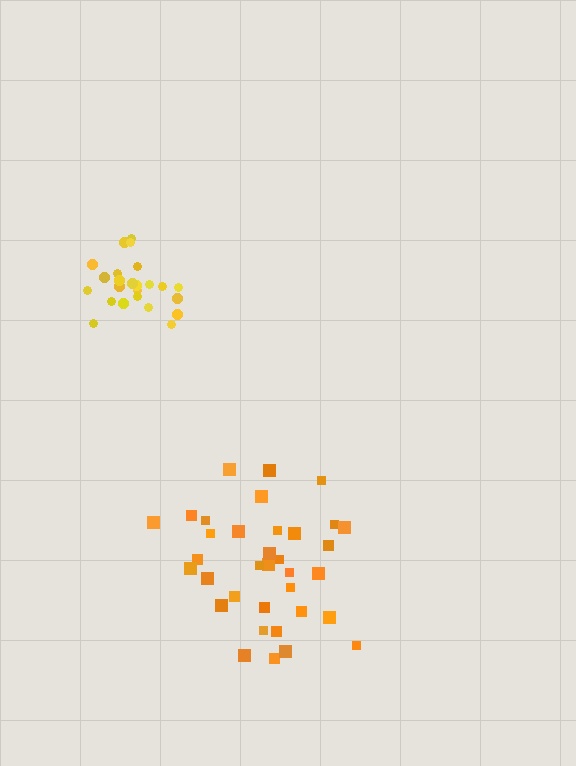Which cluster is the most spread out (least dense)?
Orange.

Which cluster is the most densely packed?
Yellow.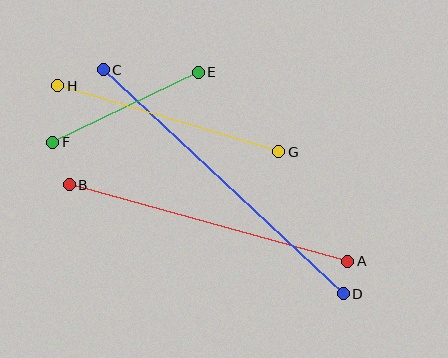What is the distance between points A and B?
The distance is approximately 289 pixels.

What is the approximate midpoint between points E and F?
The midpoint is at approximately (126, 107) pixels.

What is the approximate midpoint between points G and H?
The midpoint is at approximately (168, 119) pixels.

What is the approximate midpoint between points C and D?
The midpoint is at approximately (223, 182) pixels.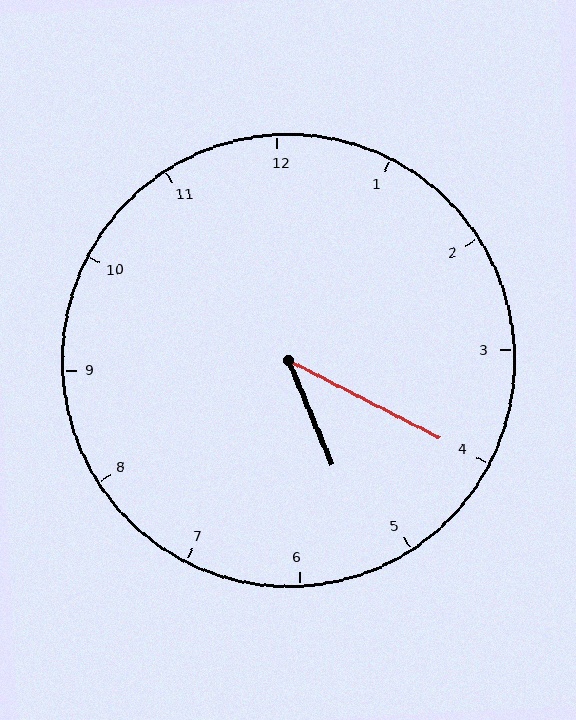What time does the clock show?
5:20.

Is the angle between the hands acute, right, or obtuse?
It is acute.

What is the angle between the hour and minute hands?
Approximately 40 degrees.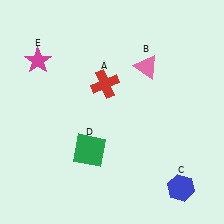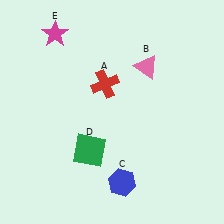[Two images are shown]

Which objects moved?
The objects that moved are: the blue hexagon (C), the magenta star (E).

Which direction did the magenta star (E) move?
The magenta star (E) moved up.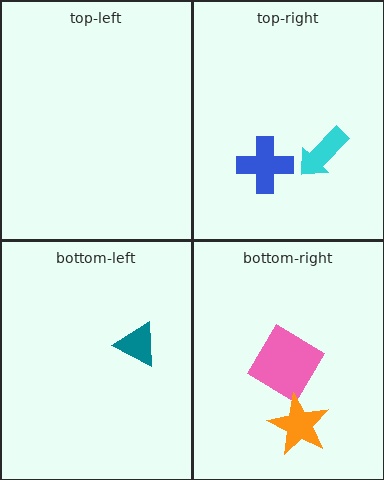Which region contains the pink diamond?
The bottom-right region.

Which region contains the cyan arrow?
The top-right region.